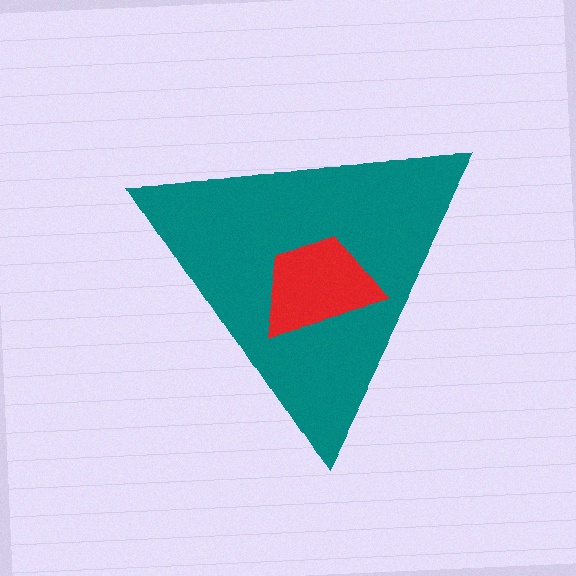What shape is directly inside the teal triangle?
The red trapezoid.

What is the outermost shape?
The teal triangle.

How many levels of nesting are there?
2.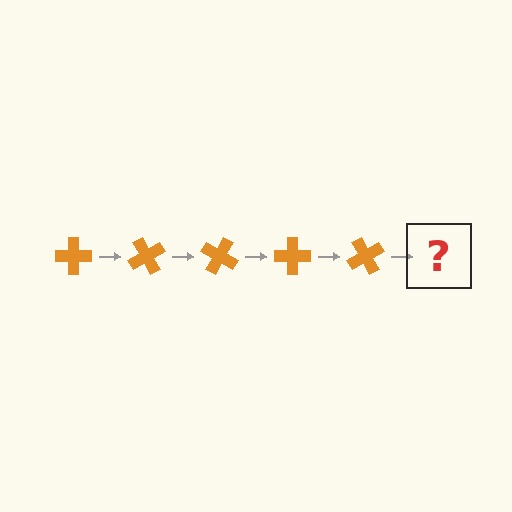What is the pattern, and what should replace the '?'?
The pattern is that the cross rotates 60 degrees each step. The '?' should be an orange cross rotated 300 degrees.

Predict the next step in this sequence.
The next step is an orange cross rotated 300 degrees.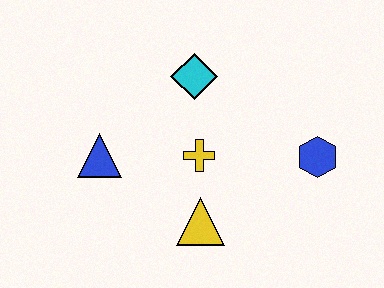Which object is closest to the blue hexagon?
The yellow cross is closest to the blue hexagon.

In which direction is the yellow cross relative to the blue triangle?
The yellow cross is to the right of the blue triangle.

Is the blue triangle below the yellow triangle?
No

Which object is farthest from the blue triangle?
The blue hexagon is farthest from the blue triangle.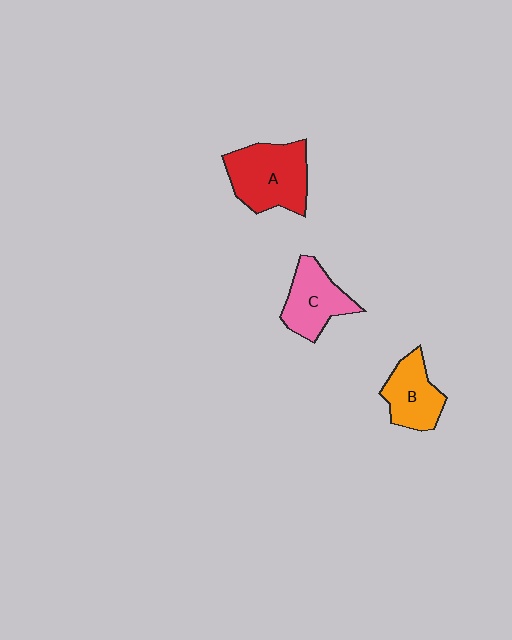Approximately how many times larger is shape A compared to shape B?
Approximately 1.5 times.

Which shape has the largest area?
Shape A (red).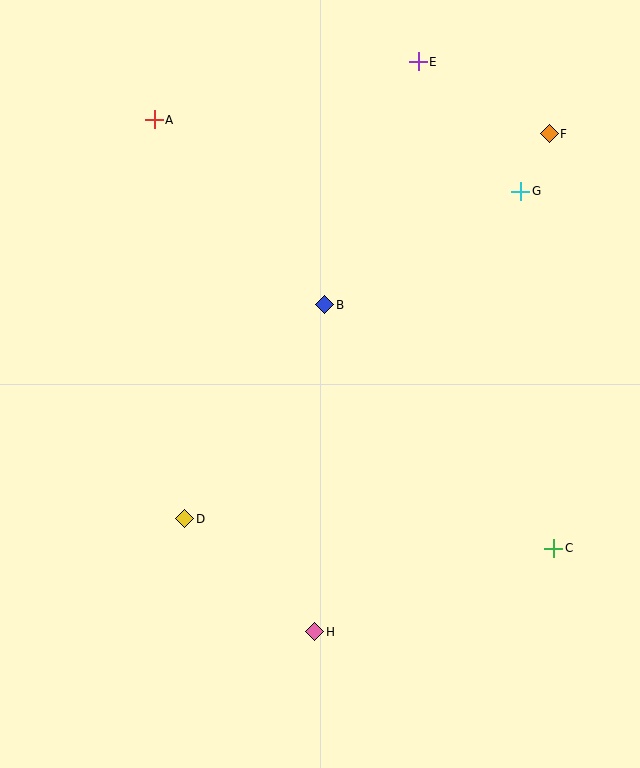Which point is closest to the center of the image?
Point B at (325, 305) is closest to the center.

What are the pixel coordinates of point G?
Point G is at (521, 191).